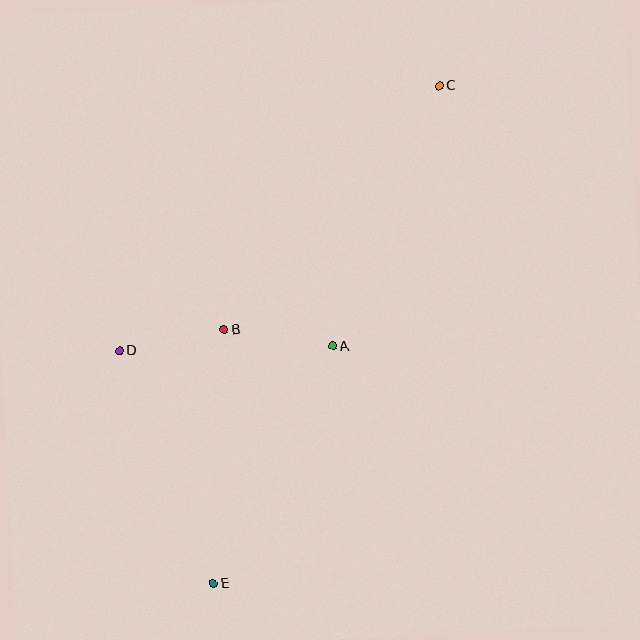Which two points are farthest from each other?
Points C and E are farthest from each other.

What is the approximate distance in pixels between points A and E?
The distance between A and E is approximately 266 pixels.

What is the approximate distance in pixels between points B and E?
The distance between B and E is approximately 254 pixels.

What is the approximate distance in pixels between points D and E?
The distance between D and E is approximately 251 pixels.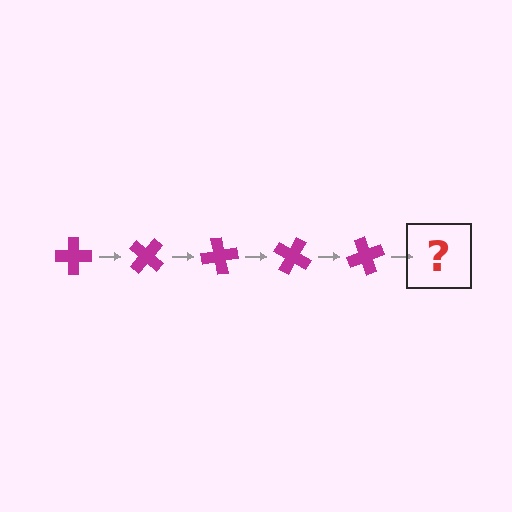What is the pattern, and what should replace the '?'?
The pattern is that the cross rotates 40 degrees each step. The '?' should be a magenta cross rotated 200 degrees.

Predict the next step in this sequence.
The next step is a magenta cross rotated 200 degrees.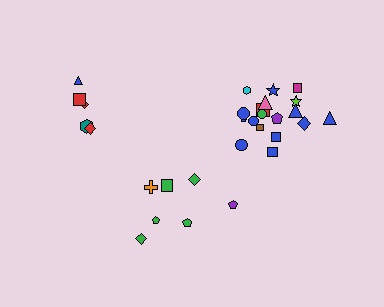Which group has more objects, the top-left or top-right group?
The top-right group.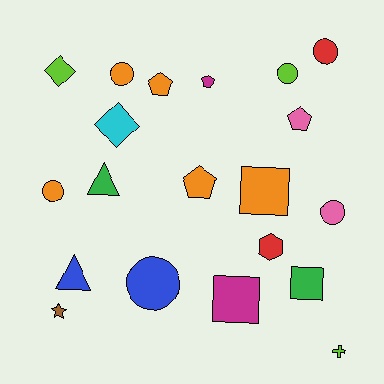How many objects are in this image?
There are 20 objects.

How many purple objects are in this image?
There are no purple objects.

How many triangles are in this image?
There are 2 triangles.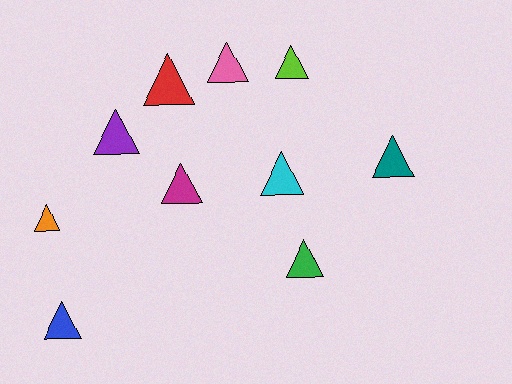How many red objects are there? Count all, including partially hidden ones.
There is 1 red object.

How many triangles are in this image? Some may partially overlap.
There are 10 triangles.